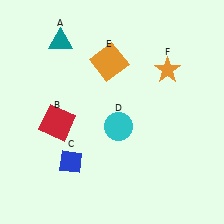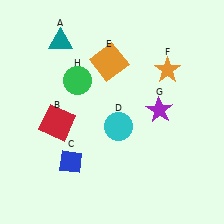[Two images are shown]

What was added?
A purple star (G), a green circle (H) were added in Image 2.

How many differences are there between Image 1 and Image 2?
There are 2 differences between the two images.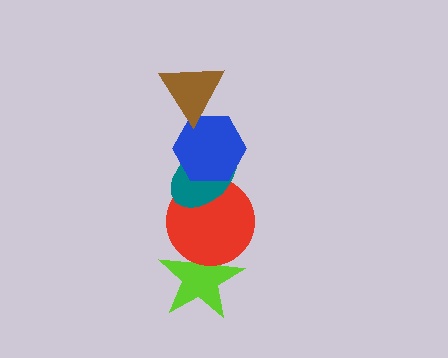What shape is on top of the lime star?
The red circle is on top of the lime star.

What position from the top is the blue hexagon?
The blue hexagon is 2nd from the top.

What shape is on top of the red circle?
The teal ellipse is on top of the red circle.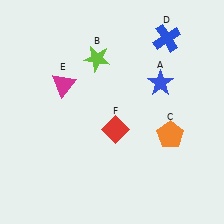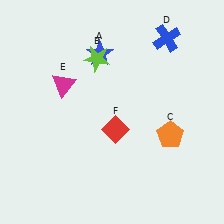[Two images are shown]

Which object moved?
The blue star (A) moved left.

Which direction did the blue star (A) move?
The blue star (A) moved left.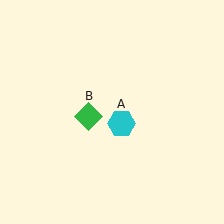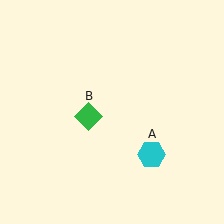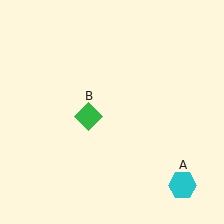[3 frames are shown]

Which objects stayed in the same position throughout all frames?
Green diamond (object B) remained stationary.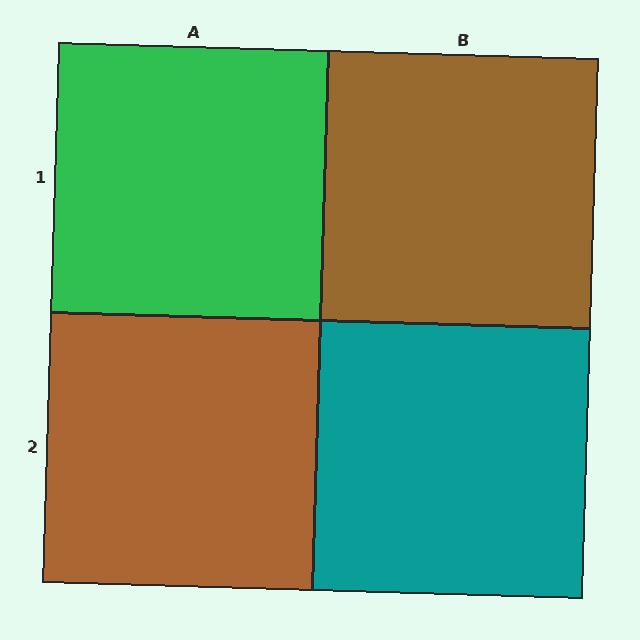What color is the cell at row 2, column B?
Teal.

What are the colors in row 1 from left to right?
Green, brown.